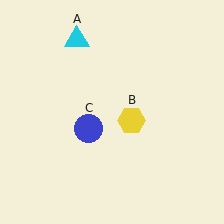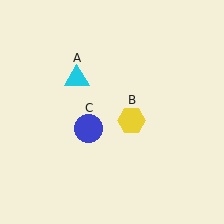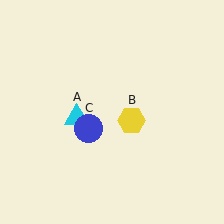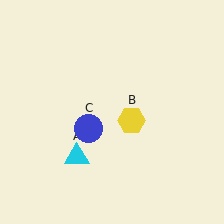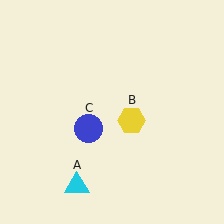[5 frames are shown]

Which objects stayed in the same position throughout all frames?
Yellow hexagon (object B) and blue circle (object C) remained stationary.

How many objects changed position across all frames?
1 object changed position: cyan triangle (object A).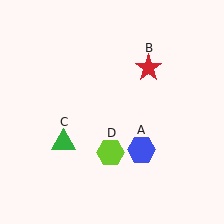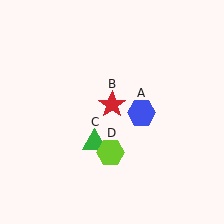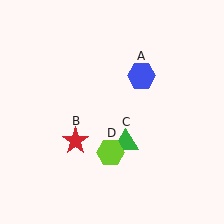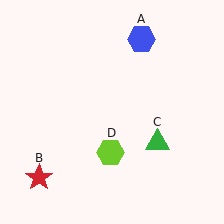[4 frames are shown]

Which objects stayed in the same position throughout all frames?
Lime hexagon (object D) remained stationary.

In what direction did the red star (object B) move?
The red star (object B) moved down and to the left.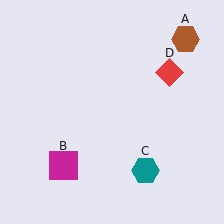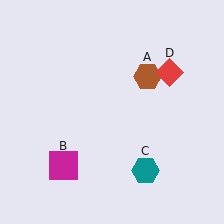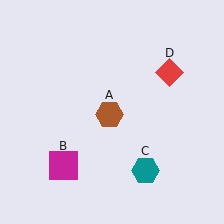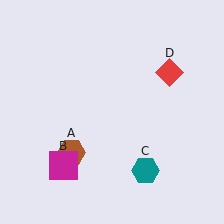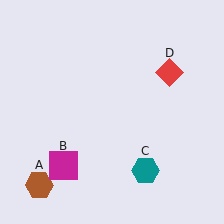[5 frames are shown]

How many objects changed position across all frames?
1 object changed position: brown hexagon (object A).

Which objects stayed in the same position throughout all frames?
Magenta square (object B) and teal hexagon (object C) and red diamond (object D) remained stationary.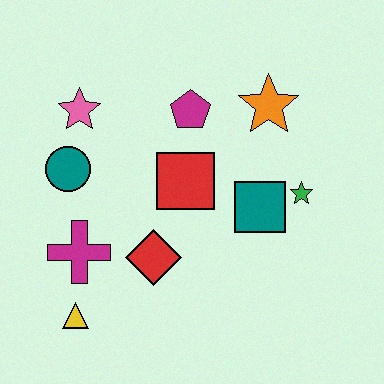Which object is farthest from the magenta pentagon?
The yellow triangle is farthest from the magenta pentagon.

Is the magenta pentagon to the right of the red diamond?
Yes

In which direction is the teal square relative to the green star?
The teal square is to the left of the green star.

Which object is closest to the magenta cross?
The yellow triangle is closest to the magenta cross.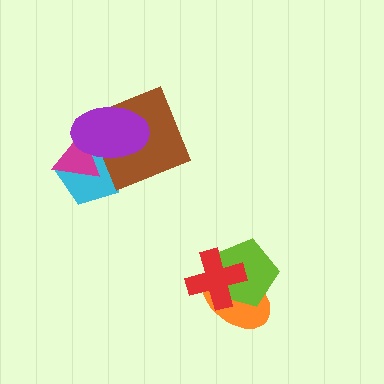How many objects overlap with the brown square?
2 objects overlap with the brown square.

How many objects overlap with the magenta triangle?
2 objects overlap with the magenta triangle.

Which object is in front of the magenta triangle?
The purple ellipse is in front of the magenta triangle.